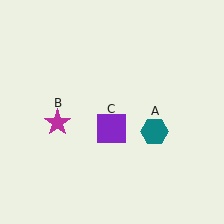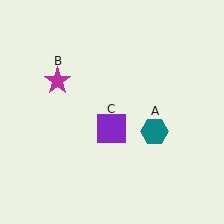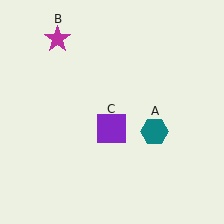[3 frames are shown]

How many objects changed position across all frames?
1 object changed position: magenta star (object B).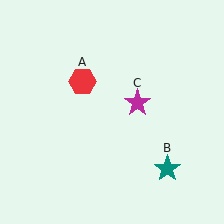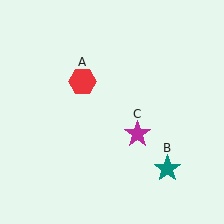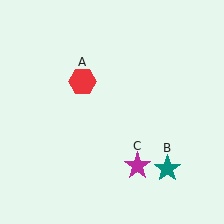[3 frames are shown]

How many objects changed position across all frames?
1 object changed position: magenta star (object C).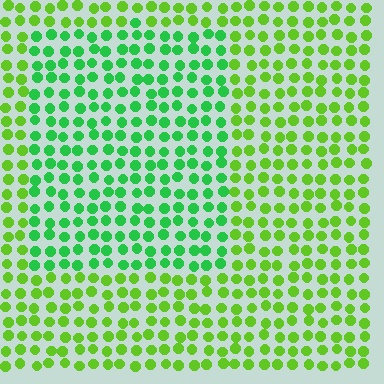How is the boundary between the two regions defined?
The boundary is defined purely by a slight shift in hue (about 35 degrees). Spacing, size, and orientation are identical on both sides.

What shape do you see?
I see a rectangle.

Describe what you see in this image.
The image is filled with small lime elements in a uniform arrangement. A rectangle-shaped region is visible where the elements are tinted to a slightly different hue, forming a subtle color boundary.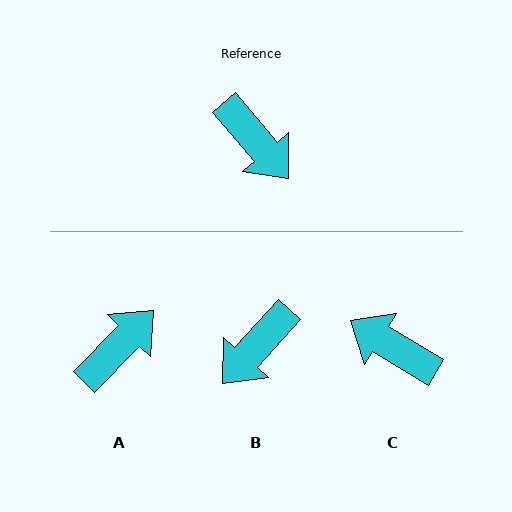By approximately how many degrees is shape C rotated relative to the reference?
Approximately 162 degrees clockwise.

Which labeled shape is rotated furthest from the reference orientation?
C, about 162 degrees away.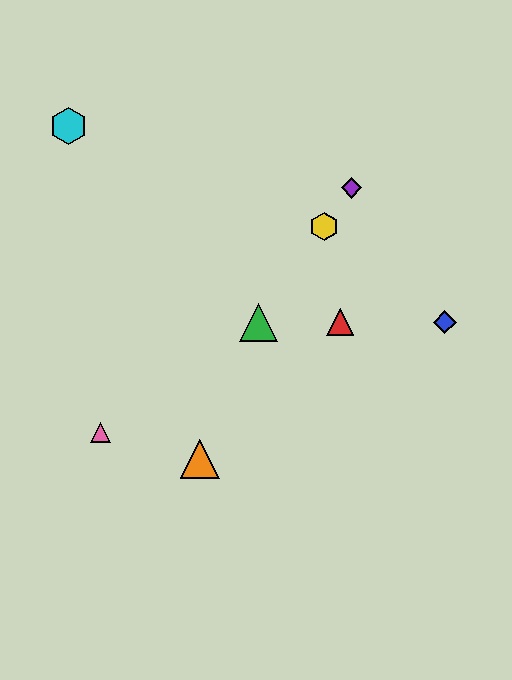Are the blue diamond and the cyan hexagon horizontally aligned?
No, the blue diamond is at y≈322 and the cyan hexagon is at y≈126.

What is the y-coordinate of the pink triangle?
The pink triangle is at y≈432.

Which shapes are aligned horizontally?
The red triangle, the blue diamond, the green triangle are aligned horizontally.